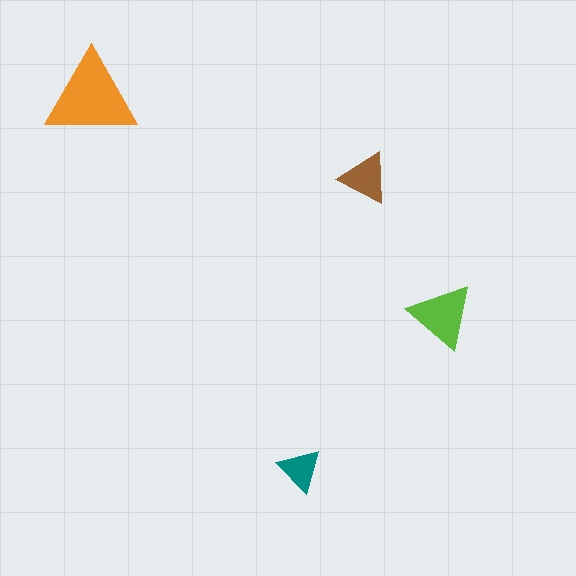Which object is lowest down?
The teal triangle is bottommost.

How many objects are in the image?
There are 4 objects in the image.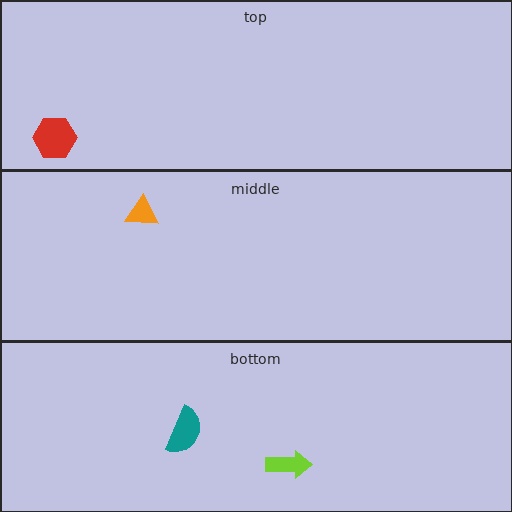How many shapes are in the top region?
1.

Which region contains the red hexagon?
The top region.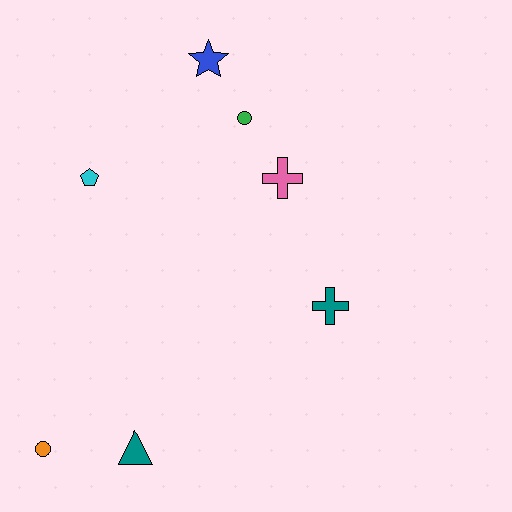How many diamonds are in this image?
There are no diamonds.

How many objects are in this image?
There are 7 objects.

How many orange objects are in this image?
There is 1 orange object.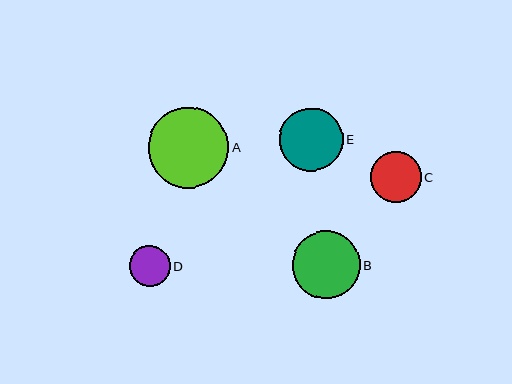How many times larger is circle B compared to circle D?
Circle B is approximately 1.7 times the size of circle D.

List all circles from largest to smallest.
From largest to smallest: A, B, E, C, D.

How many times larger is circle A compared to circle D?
Circle A is approximately 2.0 times the size of circle D.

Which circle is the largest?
Circle A is the largest with a size of approximately 80 pixels.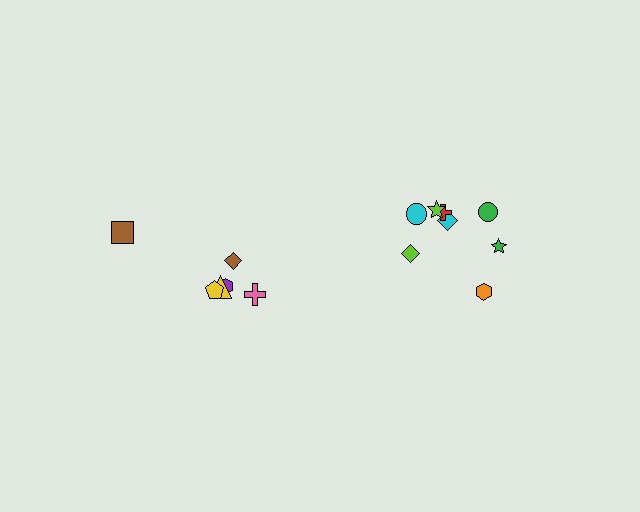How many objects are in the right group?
There are 8 objects.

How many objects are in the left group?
There are 6 objects.